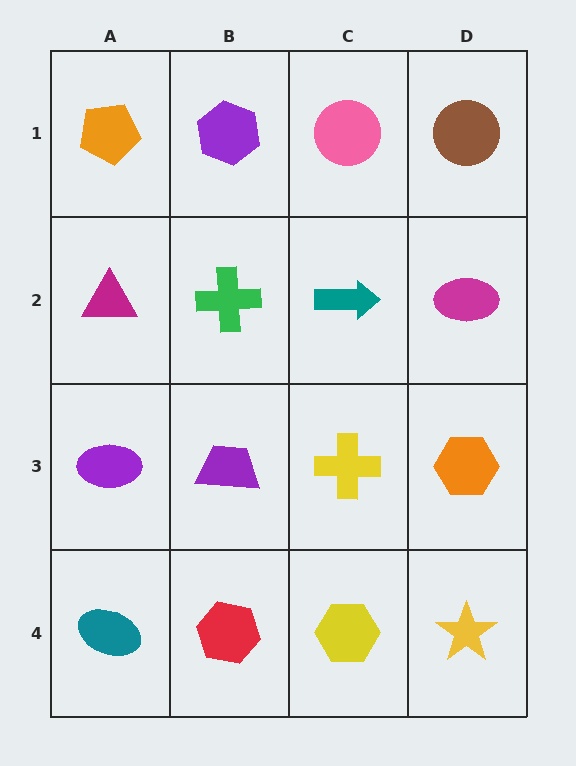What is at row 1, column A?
An orange pentagon.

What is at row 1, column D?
A brown circle.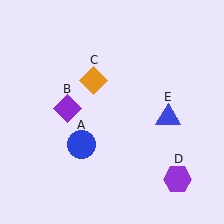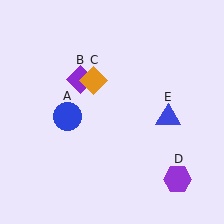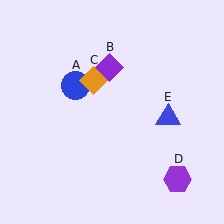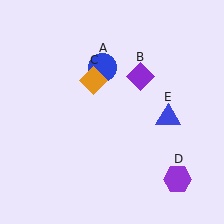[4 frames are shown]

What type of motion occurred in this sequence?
The blue circle (object A), purple diamond (object B) rotated clockwise around the center of the scene.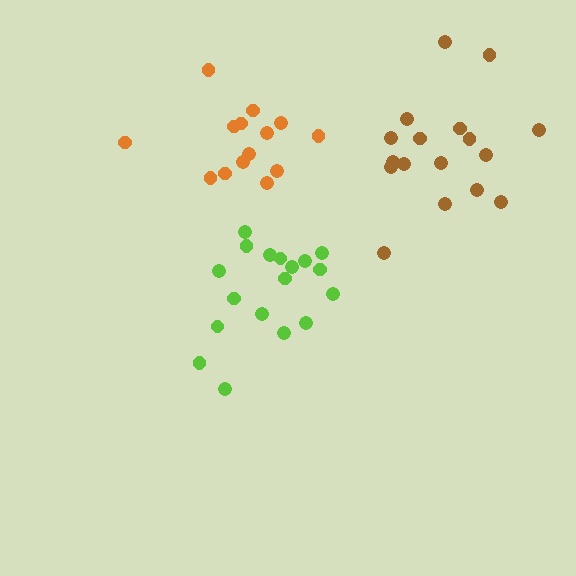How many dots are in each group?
Group 1: 18 dots, Group 2: 17 dots, Group 3: 14 dots (49 total).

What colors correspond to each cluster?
The clusters are colored: lime, brown, orange.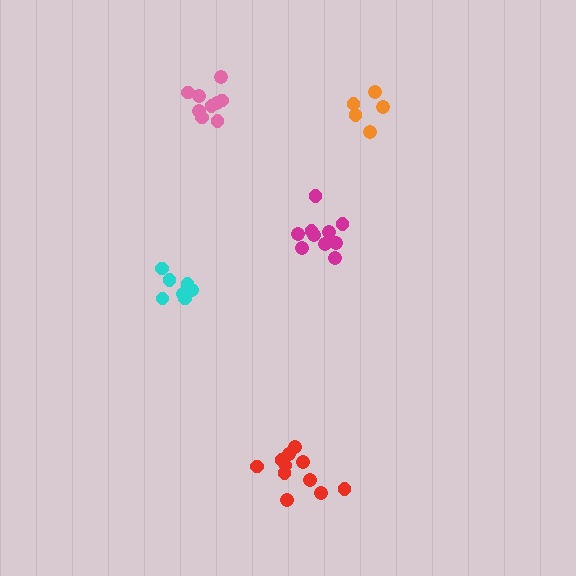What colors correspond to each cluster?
The clusters are colored: cyan, magenta, orange, pink, red.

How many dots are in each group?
Group 1: 7 dots, Group 2: 10 dots, Group 3: 5 dots, Group 4: 9 dots, Group 5: 11 dots (42 total).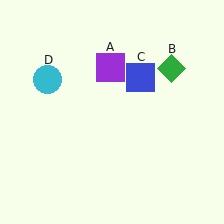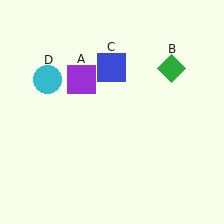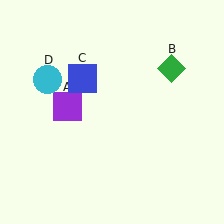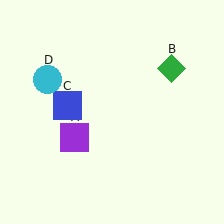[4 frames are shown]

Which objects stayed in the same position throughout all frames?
Green diamond (object B) and cyan circle (object D) remained stationary.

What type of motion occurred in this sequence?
The purple square (object A), blue square (object C) rotated counterclockwise around the center of the scene.